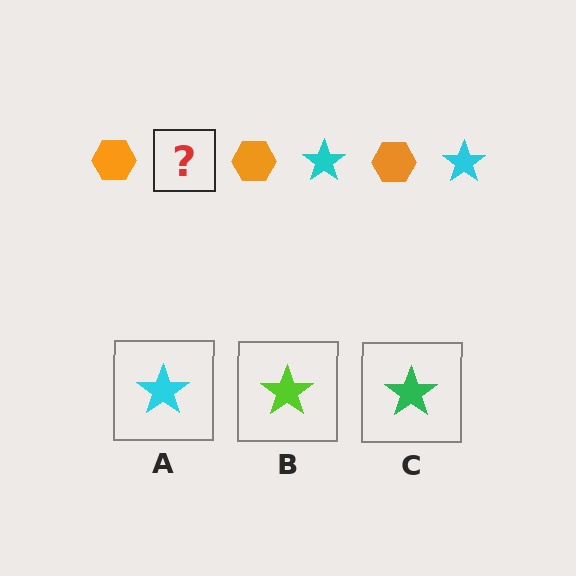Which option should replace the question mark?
Option A.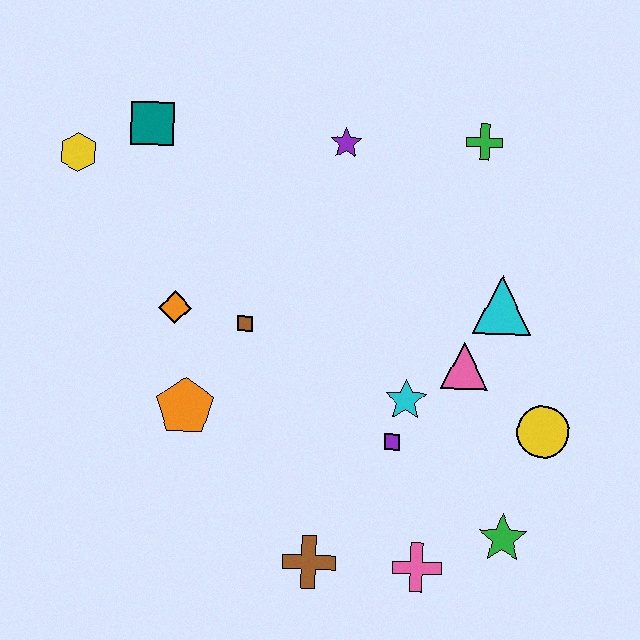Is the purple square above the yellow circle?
No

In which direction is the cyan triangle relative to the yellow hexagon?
The cyan triangle is to the right of the yellow hexagon.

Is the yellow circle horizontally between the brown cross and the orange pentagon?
No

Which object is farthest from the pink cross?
The yellow hexagon is farthest from the pink cross.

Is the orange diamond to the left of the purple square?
Yes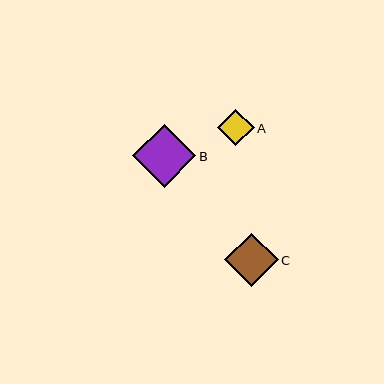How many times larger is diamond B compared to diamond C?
Diamond B is approximately 1.2 times the size of diamond C.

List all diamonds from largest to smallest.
From largest to smallest: B, C, A.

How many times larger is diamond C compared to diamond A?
Diamond C is approximately 1.5 times the size of diamond A.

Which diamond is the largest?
Diamond B is the largest with a size of approximately 63 pixels.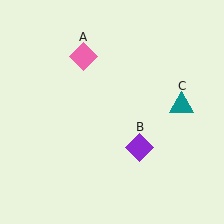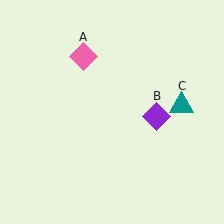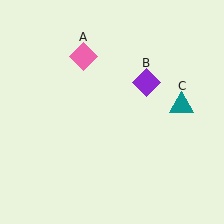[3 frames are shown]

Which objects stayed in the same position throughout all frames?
Pink diamond (object A) and teal triangle (object C) remained stationary.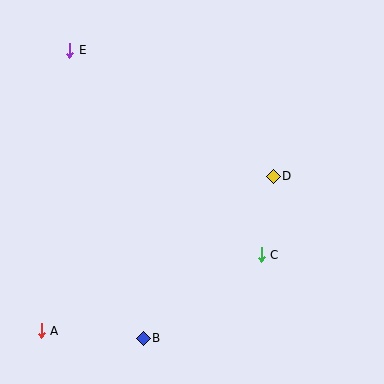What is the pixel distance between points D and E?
The distance between D and E is 239 pixels.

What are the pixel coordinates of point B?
Point B is at (143, 338).